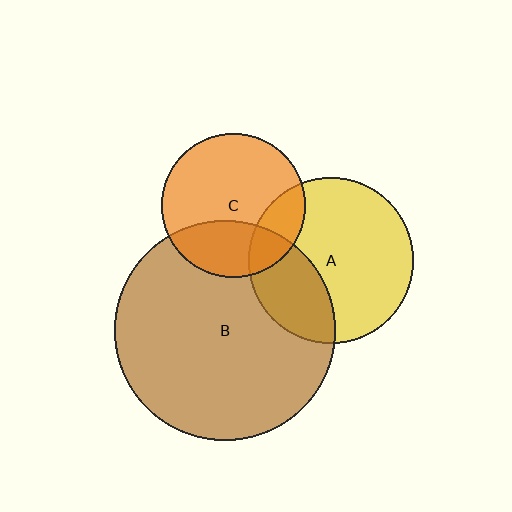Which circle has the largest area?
Circle B (brown).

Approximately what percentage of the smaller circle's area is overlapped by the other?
Approximately 20%.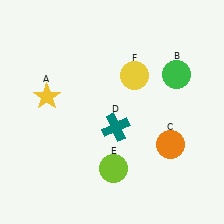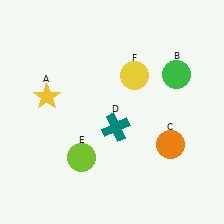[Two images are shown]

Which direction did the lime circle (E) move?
The lime circle (E) moved left.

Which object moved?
The lime circle (E) moved left.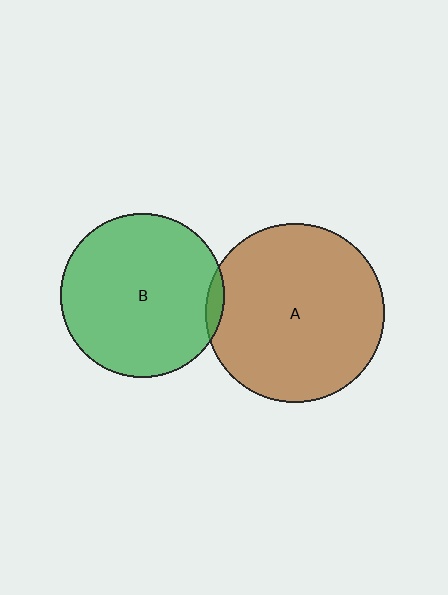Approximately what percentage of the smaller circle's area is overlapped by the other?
Approximately 5%.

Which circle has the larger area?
Circle A (brown).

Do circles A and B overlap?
Yes.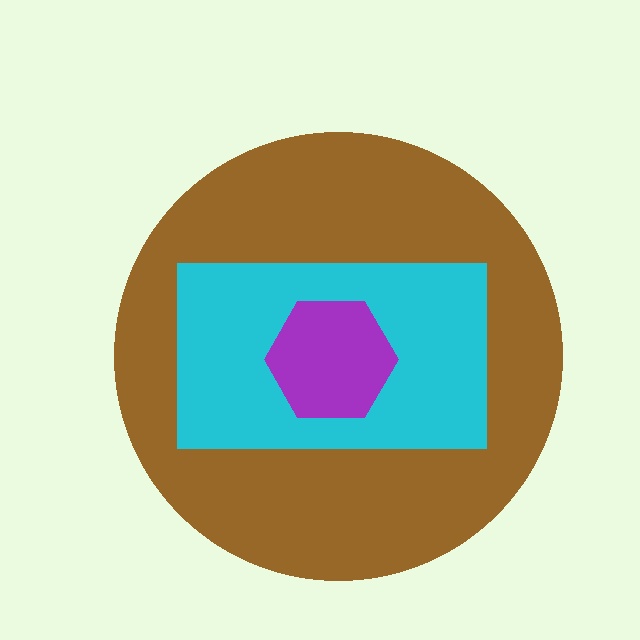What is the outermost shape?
The brown circle.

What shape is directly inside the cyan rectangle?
The purple hexagon.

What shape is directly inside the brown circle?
The cyan rectangle.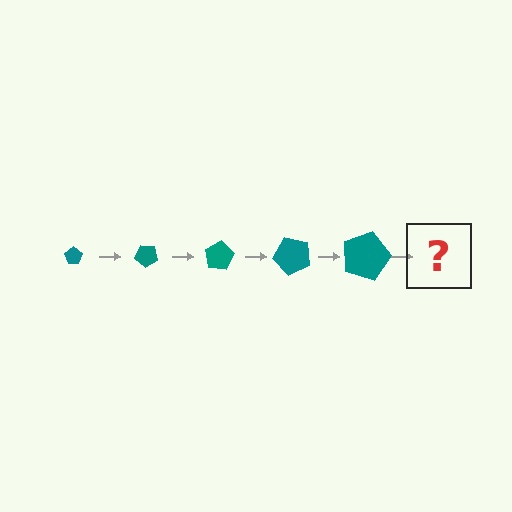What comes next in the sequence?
The next element should be a pentagon, larger than the previous one and rotated 200 degrees from the start.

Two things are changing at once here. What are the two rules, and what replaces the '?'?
The two rules are that the pentagon grows larger each step and it rotates 40 degrees each step. The '?' should be a pentagon, larger than the previous one and rotated 200 degrees from the start.